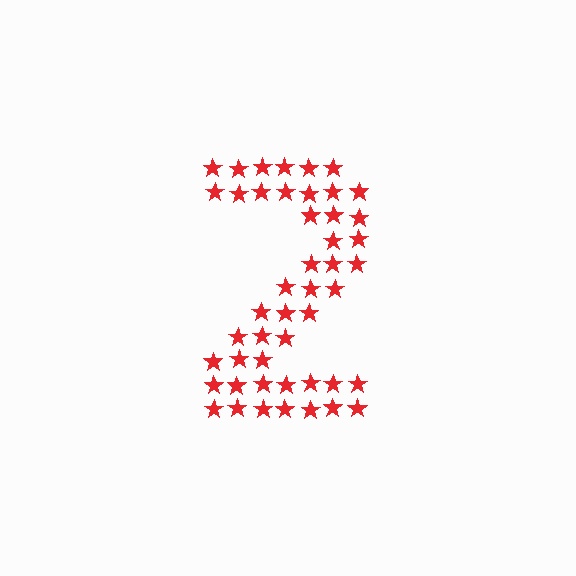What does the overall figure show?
The overall figure shows the digit 2.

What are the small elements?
The small elements are stars.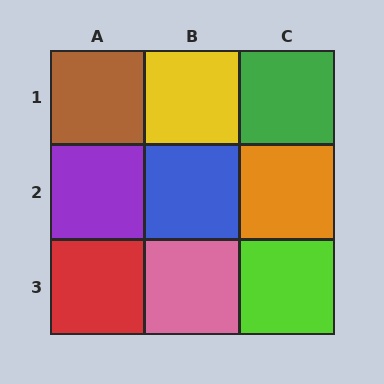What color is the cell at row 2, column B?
Blue.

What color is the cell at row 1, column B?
Yellow.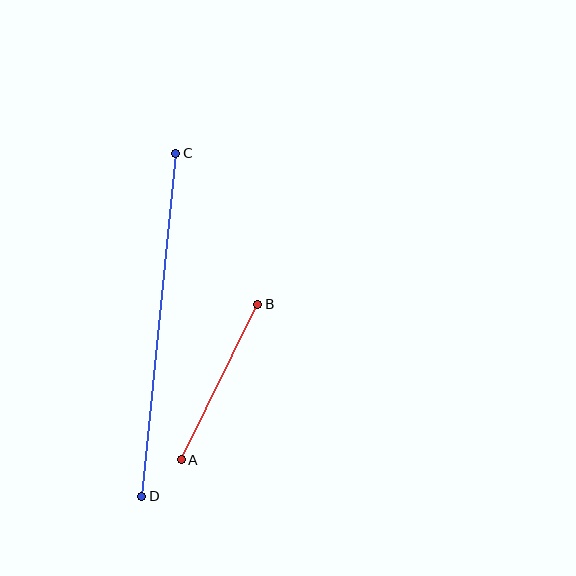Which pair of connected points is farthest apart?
Points C and D are farthest apart.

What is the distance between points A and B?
The distance is approximately 174 pixels.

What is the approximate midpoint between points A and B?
The midpoint is at approximately (219, 382) pixels.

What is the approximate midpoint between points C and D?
The midpoint is at approximately (159, 325) pixels.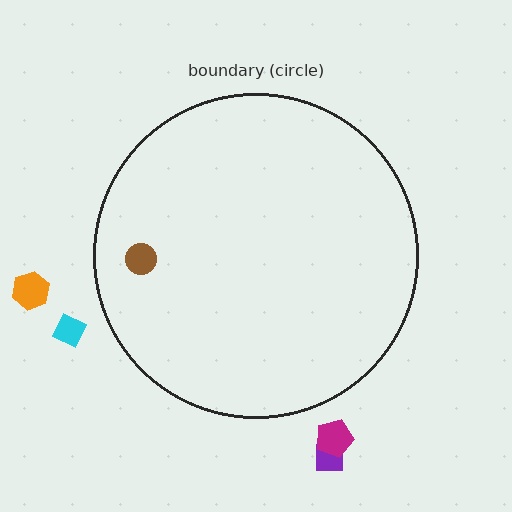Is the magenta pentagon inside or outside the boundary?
Outside.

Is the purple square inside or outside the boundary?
Outside.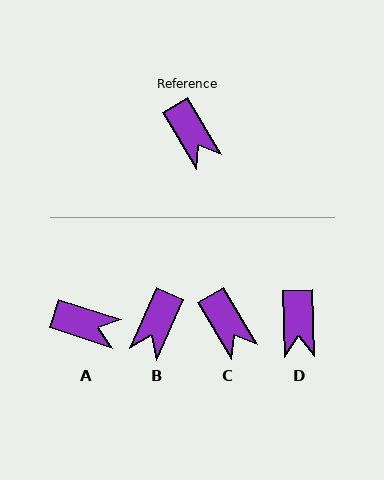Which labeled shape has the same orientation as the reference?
C.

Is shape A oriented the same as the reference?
No, it is off by about 41 degrees.